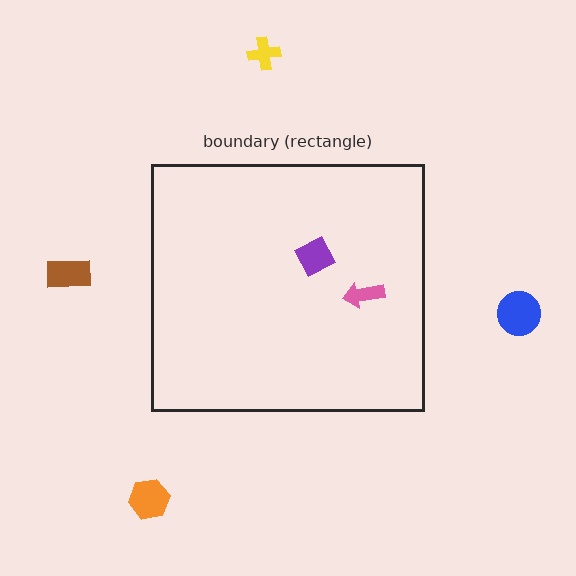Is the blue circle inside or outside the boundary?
Outside.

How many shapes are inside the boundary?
2 inside, 4 outside.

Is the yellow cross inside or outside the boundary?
Outside.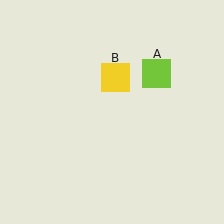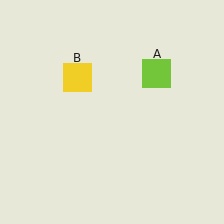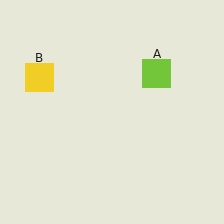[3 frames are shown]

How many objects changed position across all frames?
1 object changed position: yellow square (object B).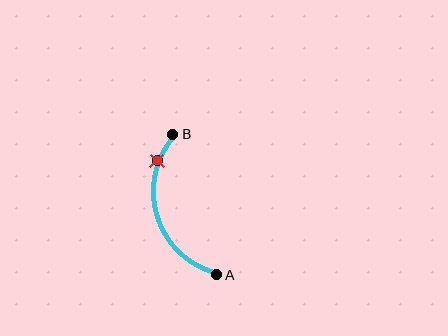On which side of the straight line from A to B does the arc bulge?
The arc bulges to the left of the straight line connecting A and B.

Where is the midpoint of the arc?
The arc midpoint is the point on the curve farthest from the straight line joining A and B. It sits to the left of that line.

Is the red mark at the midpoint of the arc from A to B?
No. The red mark lies on the arc but is closer to endpoint B. The arc midpoint would be at the point on the curve equidistant along the arc from both A and B.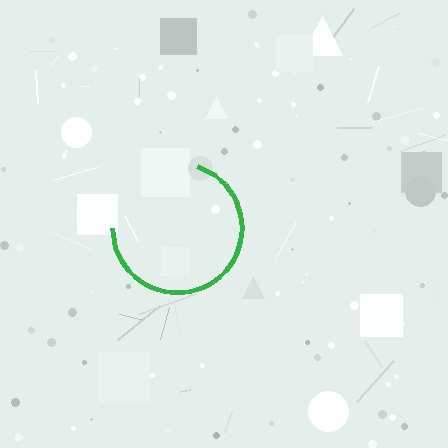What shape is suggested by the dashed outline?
The dashed outline suggests a circle.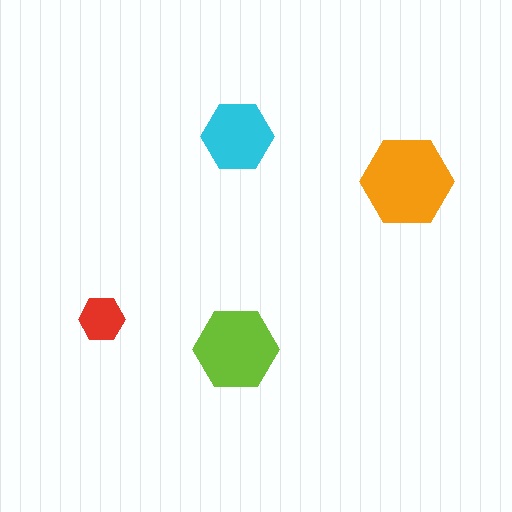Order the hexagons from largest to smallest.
the orange one, the lime one, the cyan one, the red one.